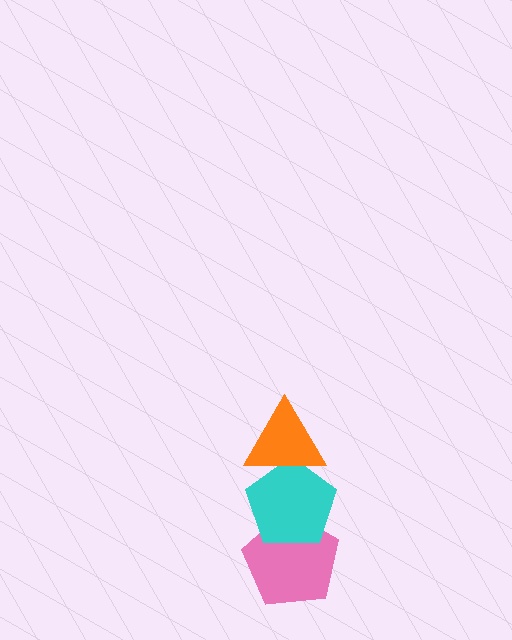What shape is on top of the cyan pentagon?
The orange triangle is on top of the cyan pentagon.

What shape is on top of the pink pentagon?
The cyan pentagon is on top of the pink pentagon.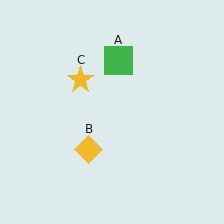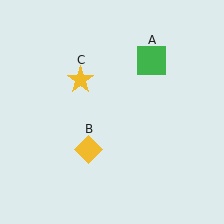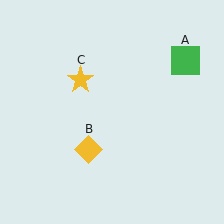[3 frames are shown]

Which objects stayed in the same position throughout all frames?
Yellow diamond (object B) and yellow star (object C) remained stationary.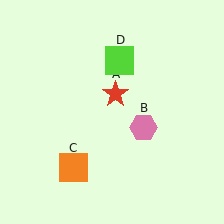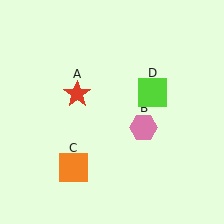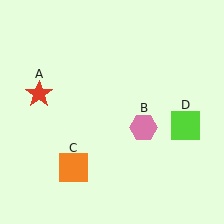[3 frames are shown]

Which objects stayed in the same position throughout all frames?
Pink hexagon (object B) and orange square (object C) remained stationary.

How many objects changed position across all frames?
2 objects changed position: red star (object A), lime square (object D).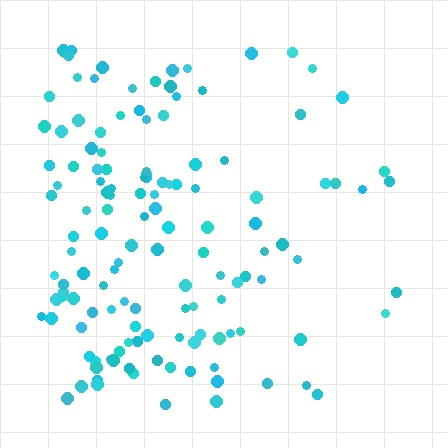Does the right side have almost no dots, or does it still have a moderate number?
Still a moderate number, just noticeably fewer than the left.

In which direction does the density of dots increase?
From right to left, with the left side densest.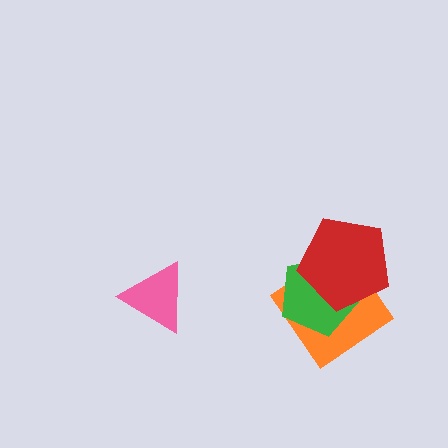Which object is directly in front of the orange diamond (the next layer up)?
The green pentagon is directly in front of the orange diamond.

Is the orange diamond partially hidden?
Yes, it is partially covered by another shape.